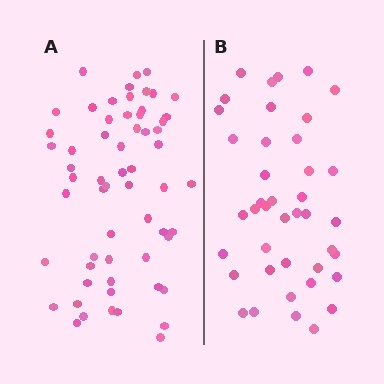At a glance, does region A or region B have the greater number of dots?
Region A (the left region) has more dots.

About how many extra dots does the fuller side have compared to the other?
Region A has approximately 20 more dots than region B.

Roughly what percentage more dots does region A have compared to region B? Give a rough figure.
About 45% more.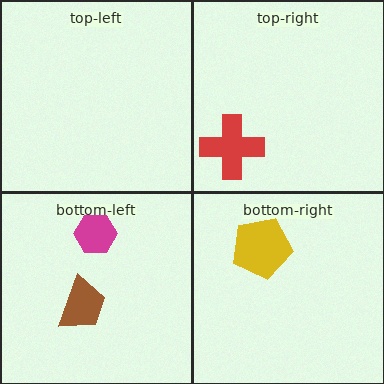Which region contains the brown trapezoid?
The bottom-left region.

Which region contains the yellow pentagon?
The bottom-right region.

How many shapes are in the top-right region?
1.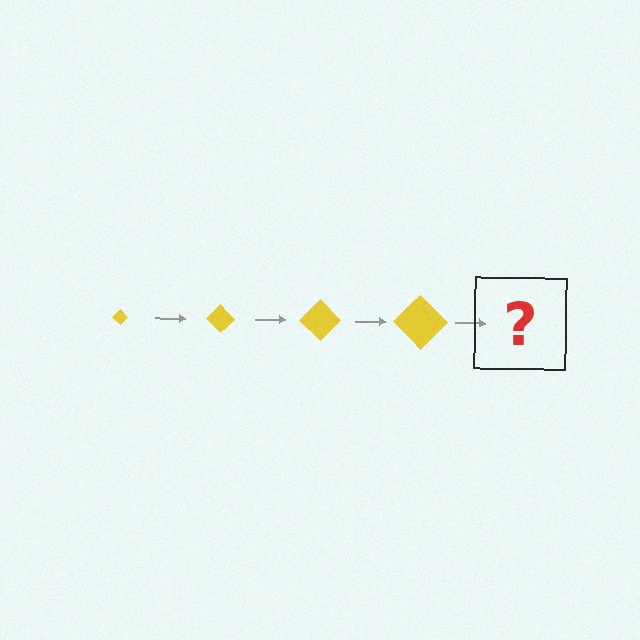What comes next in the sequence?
The next element should be a yellow diamond, larger than the previous one.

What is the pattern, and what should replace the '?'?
The pattern is that the diamond gets progressively larger each step. The '?' should be a yellow diamond, larger than the previous one.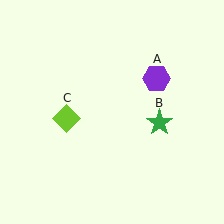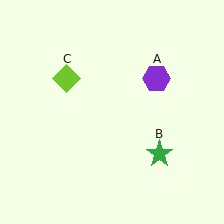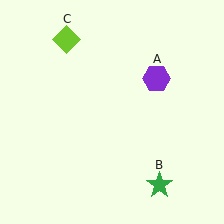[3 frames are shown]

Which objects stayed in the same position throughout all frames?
Purple hexagon (object A) remained stationary.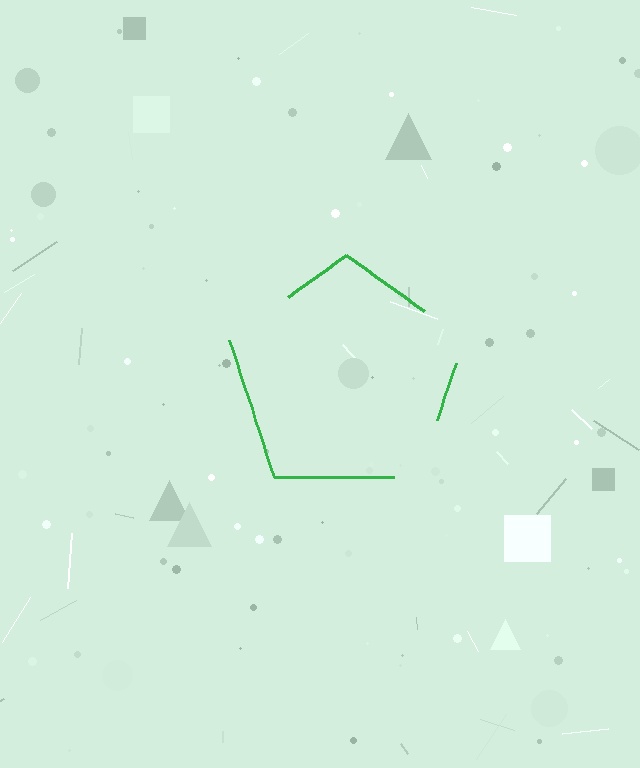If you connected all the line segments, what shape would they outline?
They would outline a pentagon.